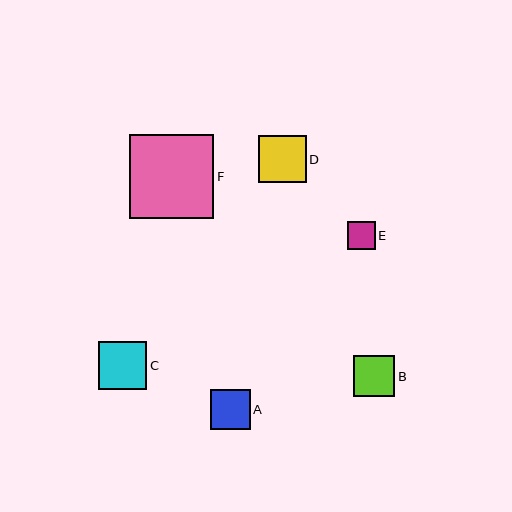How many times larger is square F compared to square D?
Square F is approximately 1.8 times the size of square D.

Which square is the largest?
Square F is the largest with a size of approximately 84 pixels.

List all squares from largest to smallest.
From largest to smallest: F, C, D, B, A, E.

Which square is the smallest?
Square E is the smallest with a size of approximately 28 pixels.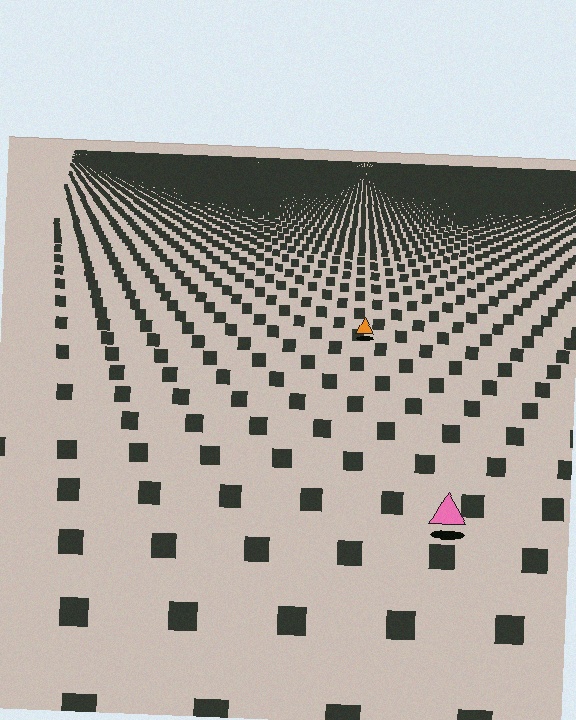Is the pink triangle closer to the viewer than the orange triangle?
Yes. The pink triangle is closer — you can tell from the texture gradient: the ground texture is coarser near it.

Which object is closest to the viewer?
The pink triangle is closest. The texture marks near it are larger and more spread out.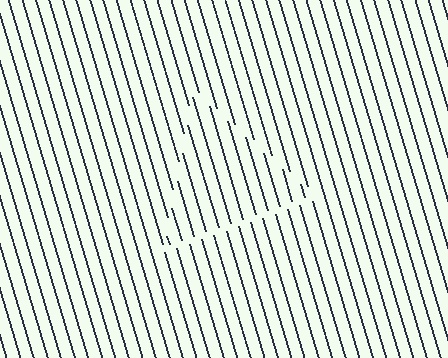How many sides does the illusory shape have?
3 sides — the line-ends trace a triangle.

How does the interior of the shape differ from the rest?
The interior of the shape contains the same grating, shifted by half a period — the contour is defined by the phase discontinuity where line-ends from the inner and outer gratings abut.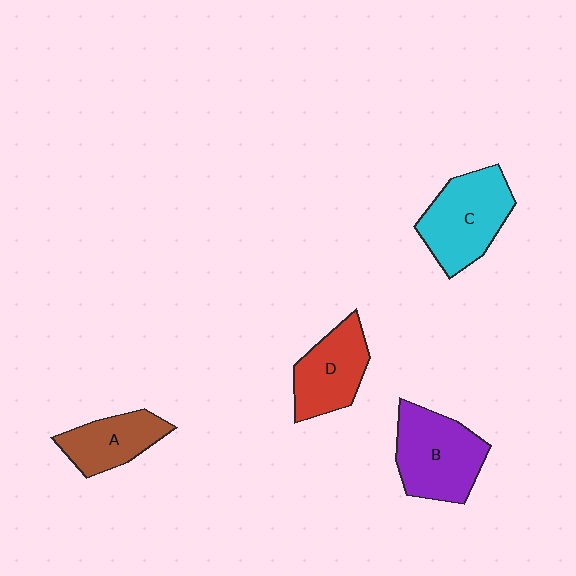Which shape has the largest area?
Shape B (purple).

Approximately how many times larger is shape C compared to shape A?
Approximately 1.4 times.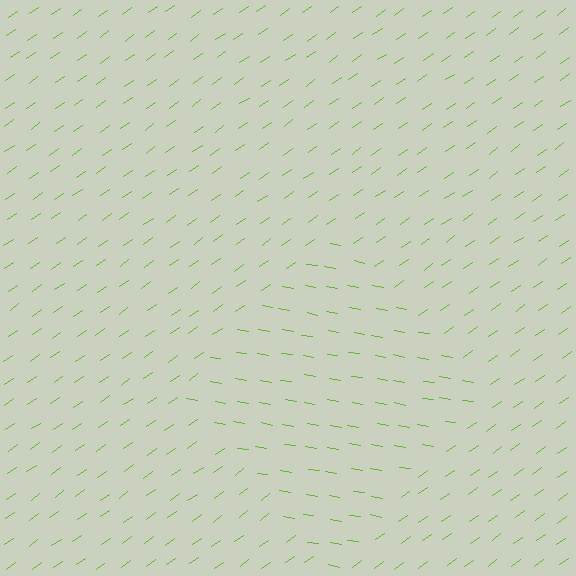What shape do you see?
I see a diamond.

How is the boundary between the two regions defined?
The boundary is defined purely by a change in line orientation (approximately 45 degrees difference). All lines are the same color and thickness.